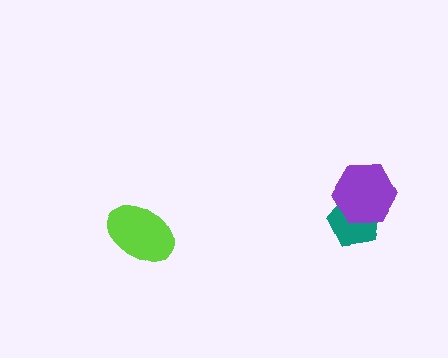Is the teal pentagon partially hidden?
Yes, it is partially covered by another shape.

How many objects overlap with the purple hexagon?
1 object overlaps with the purple hexagon.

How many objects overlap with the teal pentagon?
1 object overlaps with the teal pentagon.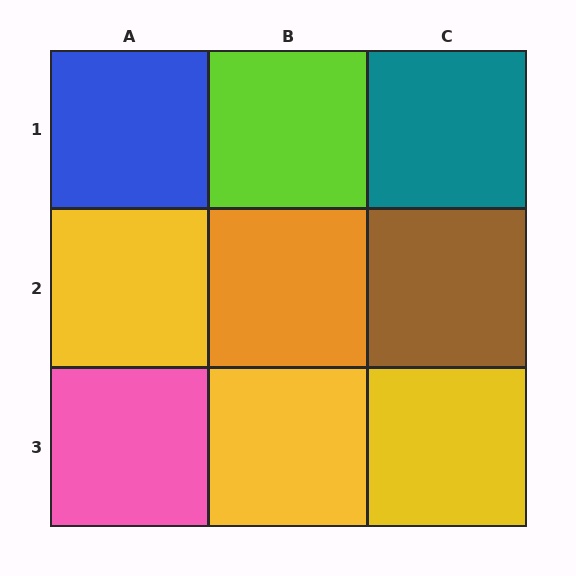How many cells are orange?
1 cell is orange.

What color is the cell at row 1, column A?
Blue.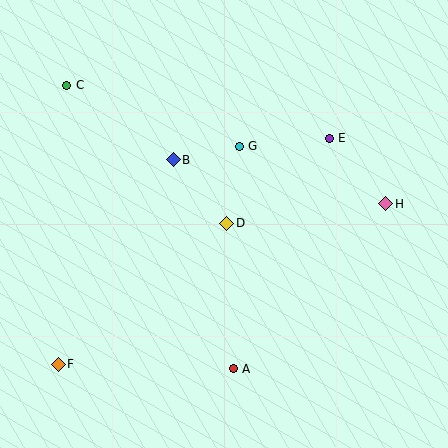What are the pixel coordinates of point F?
Point F is at (58, 364).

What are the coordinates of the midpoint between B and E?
The midpoint between B and E is at (251, 149).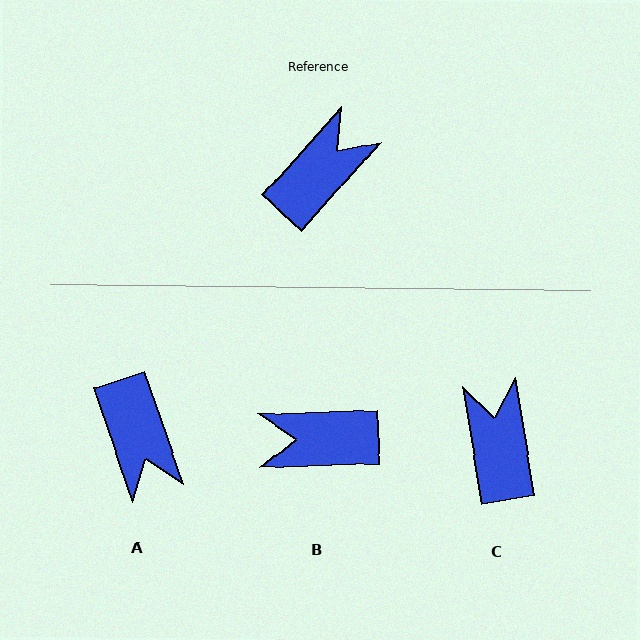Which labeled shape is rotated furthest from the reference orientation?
B, about 134 degrees away.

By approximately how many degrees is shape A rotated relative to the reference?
Approximately 119 degrees clockwise.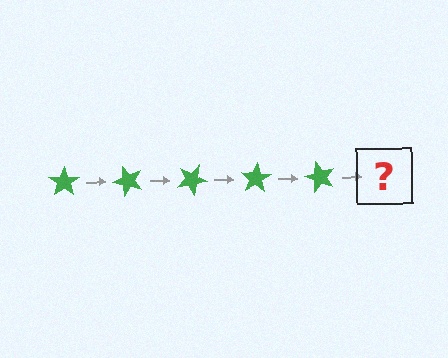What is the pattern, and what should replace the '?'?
The pattern is that the star rotates 50 degrees each step. The '?' should be a green star rotated 250 degrees.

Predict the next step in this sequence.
The next step is a green star rotated 250 degrees.